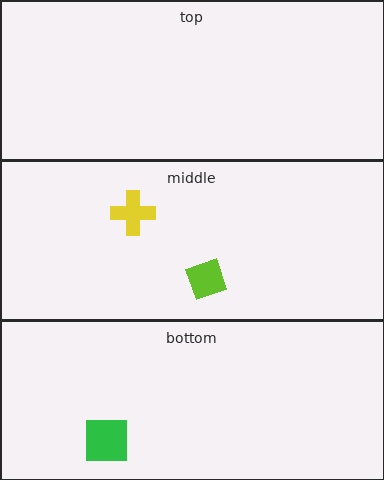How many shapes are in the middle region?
2.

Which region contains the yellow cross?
The middle region.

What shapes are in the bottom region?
The green square.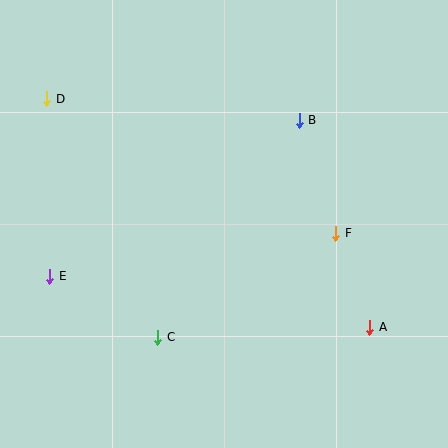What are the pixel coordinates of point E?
Point E is at (50, 276).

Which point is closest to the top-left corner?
Point D is closest to the top-left corner.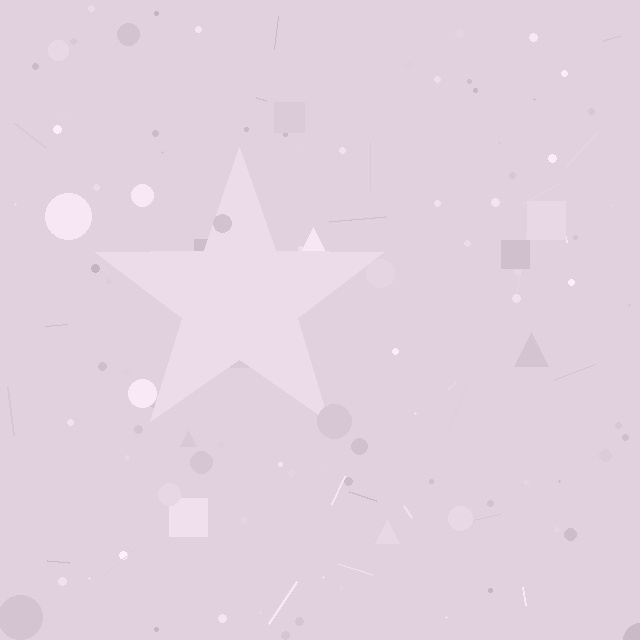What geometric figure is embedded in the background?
A star is embedded in the background.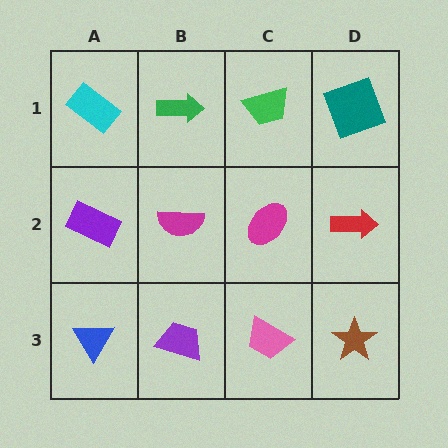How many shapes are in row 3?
4 shapes.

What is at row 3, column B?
A purple trapezoid.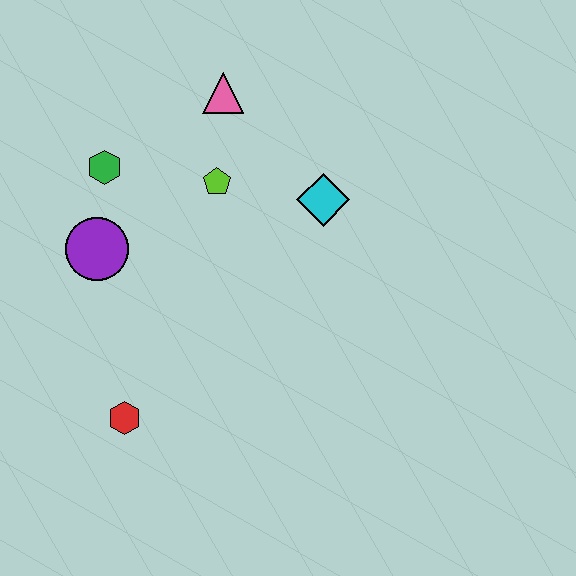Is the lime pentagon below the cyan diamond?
No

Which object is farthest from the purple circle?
The cyan diamond is farthest from the purple circle.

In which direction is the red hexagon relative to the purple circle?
The red hexagon is below the purple circle.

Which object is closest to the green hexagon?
The purple circle is closest to the green hexagon.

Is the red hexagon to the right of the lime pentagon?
No